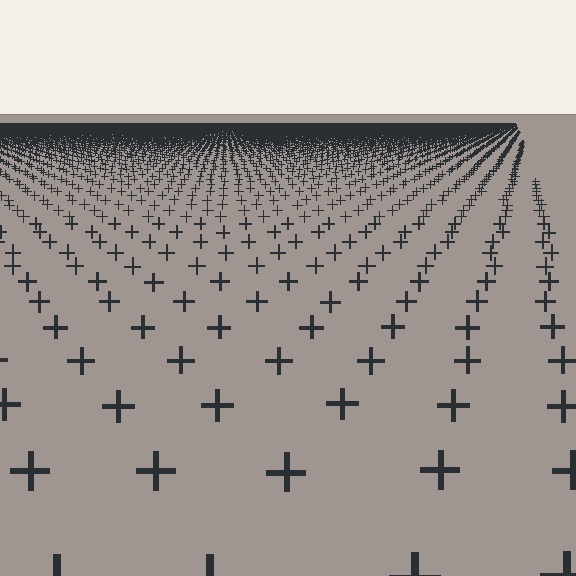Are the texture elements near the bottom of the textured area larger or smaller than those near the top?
Larger. Near the bottom, elements are closer to the viewer and appear at a bigger on-screen size.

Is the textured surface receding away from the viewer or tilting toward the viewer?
The surface is receding away from the viewer. Texture elements get smaller and denser toward the top.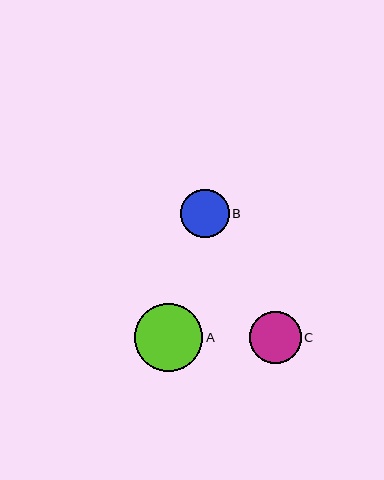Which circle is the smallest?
Circle B is the smallest with a size of approximately 49 pixels.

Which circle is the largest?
Circle A is the largest with a size of approximately 68 pixels.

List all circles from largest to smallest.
From largest to smallest: A, C, B.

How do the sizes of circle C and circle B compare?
Circle C and circle B are approximately the same size.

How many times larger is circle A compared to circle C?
Circle A is approximately 1.3 times the size of circle C.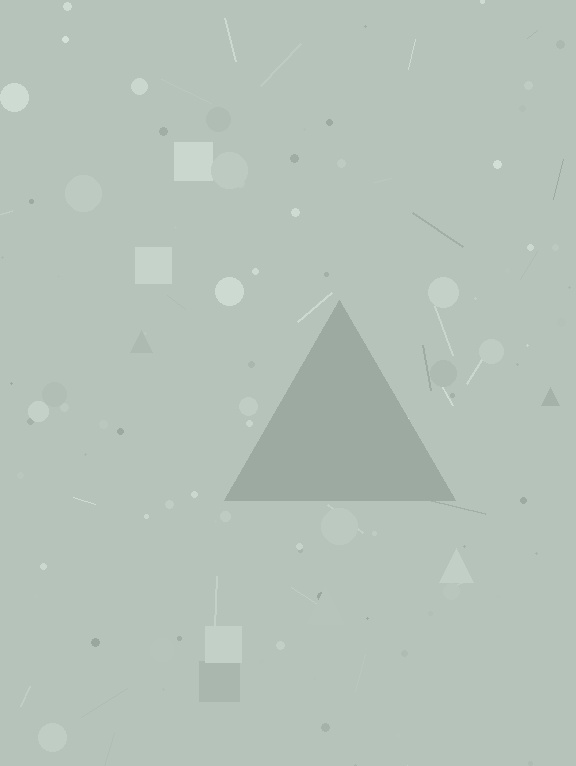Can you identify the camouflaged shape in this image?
The camouflaged shape is a triangle.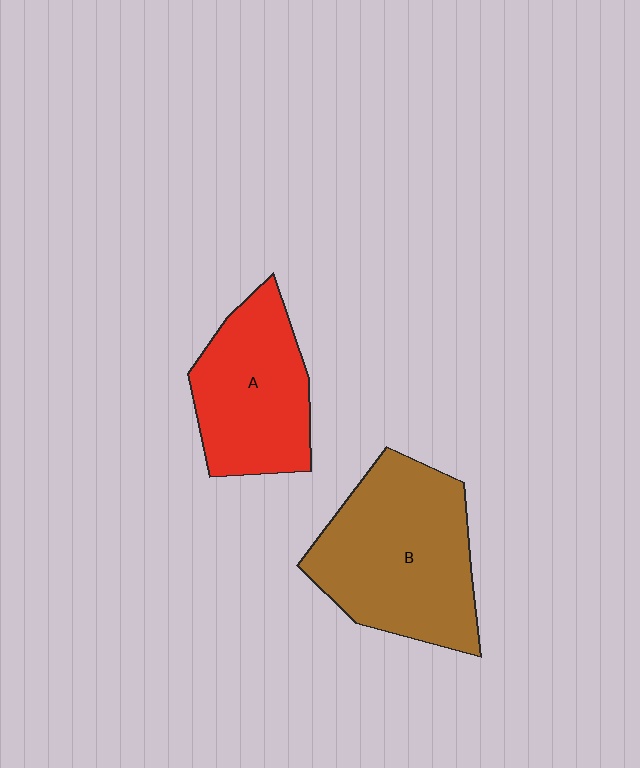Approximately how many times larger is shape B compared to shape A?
Approximately 1.4 times.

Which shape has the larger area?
Shape B (brown).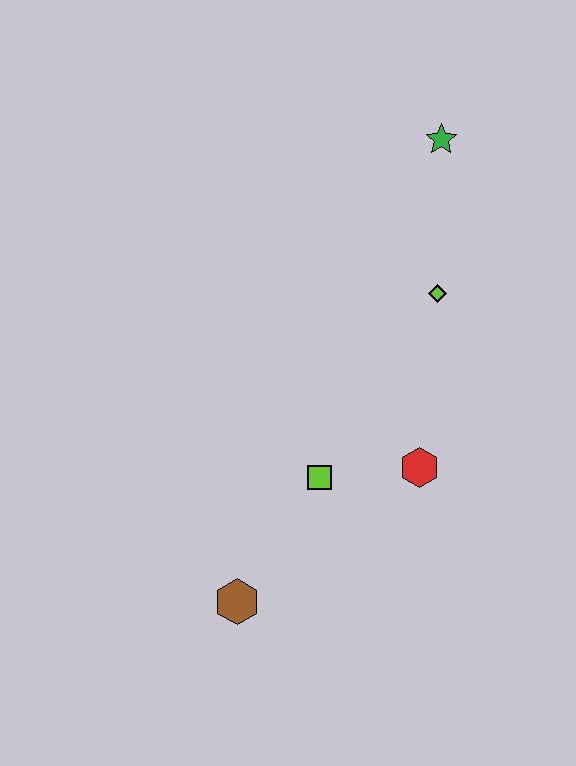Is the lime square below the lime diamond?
Yes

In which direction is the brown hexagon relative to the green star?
The brown hexagon is below the green star.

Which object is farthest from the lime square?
The green star is farthest from the lime square.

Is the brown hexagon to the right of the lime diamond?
No